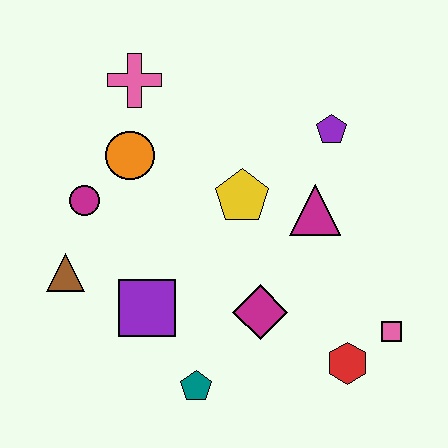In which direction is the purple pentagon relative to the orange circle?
The purple pentagon is to the right of the orange circle.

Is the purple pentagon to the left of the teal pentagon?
No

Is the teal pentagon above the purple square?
No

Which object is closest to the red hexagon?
The pink square is closest to the red hexagon.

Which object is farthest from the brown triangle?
The pink square is farthest from the brown triangle.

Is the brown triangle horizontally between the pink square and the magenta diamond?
No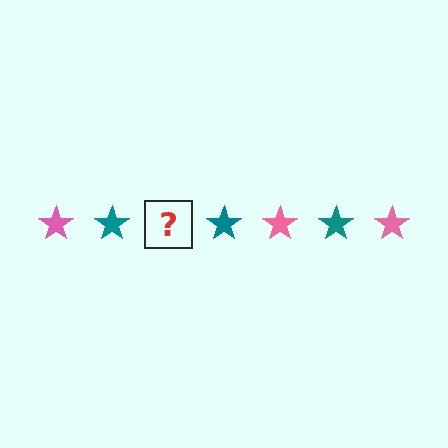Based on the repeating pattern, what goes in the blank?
The blank should be a pink star.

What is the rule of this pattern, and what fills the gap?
The rule is that the pattern cycles through pink, teal stars. The gap should be filled with a pink star.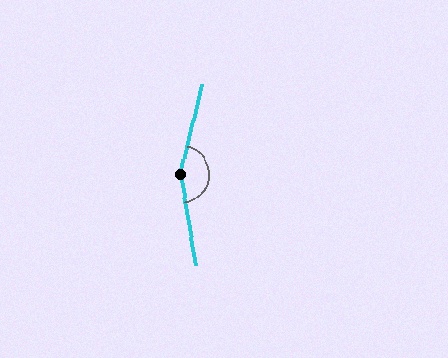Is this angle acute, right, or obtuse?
It is obtuse.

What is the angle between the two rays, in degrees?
Approximately 157 degrees.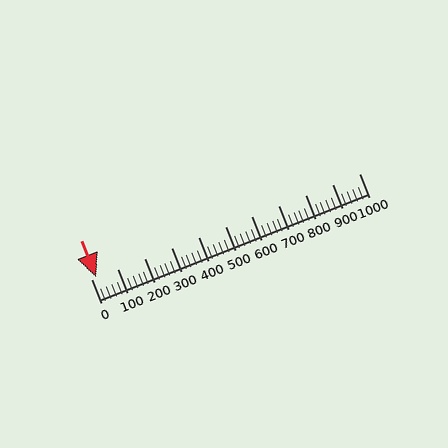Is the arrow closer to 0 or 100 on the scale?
The arrow is closer to 0.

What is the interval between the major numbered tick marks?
The major tick marks are spaced 100 units apart.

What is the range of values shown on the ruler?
The ruler shows values from 0 to 1000.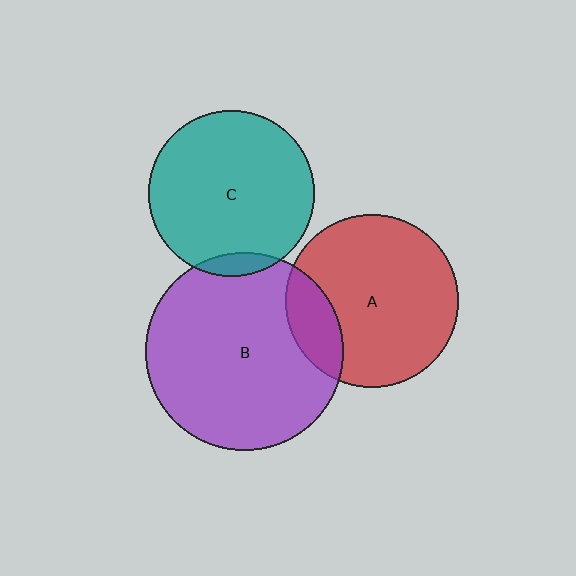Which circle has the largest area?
Circle B (purple).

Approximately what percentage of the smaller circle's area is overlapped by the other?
Approximately 20%.